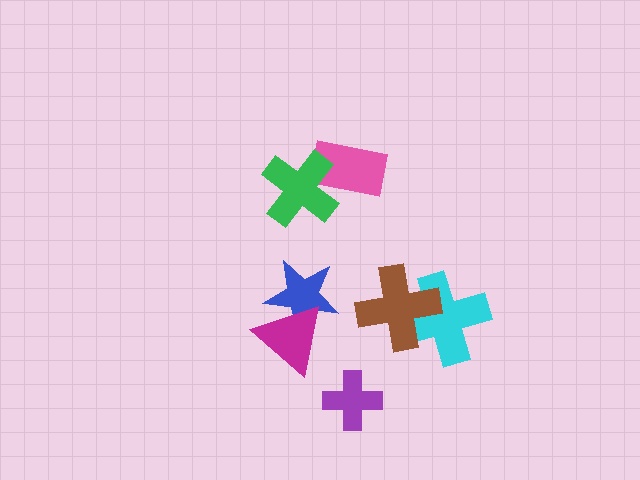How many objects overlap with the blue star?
1 object overlaps with the blue star.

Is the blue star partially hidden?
Yes, it is partially covered by another shape.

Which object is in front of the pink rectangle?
The green cross is in front of the pink rectangle.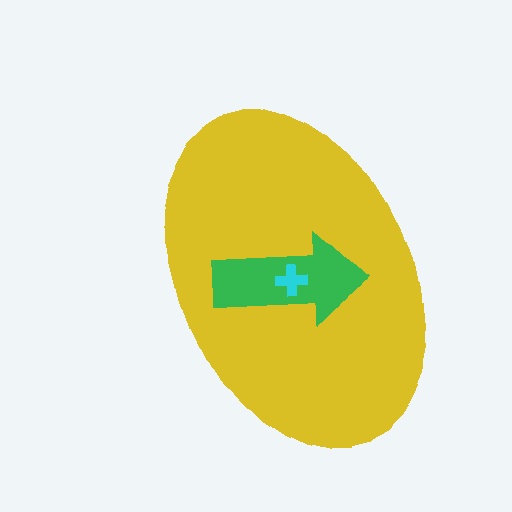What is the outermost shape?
The yellow ellipse.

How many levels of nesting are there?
3.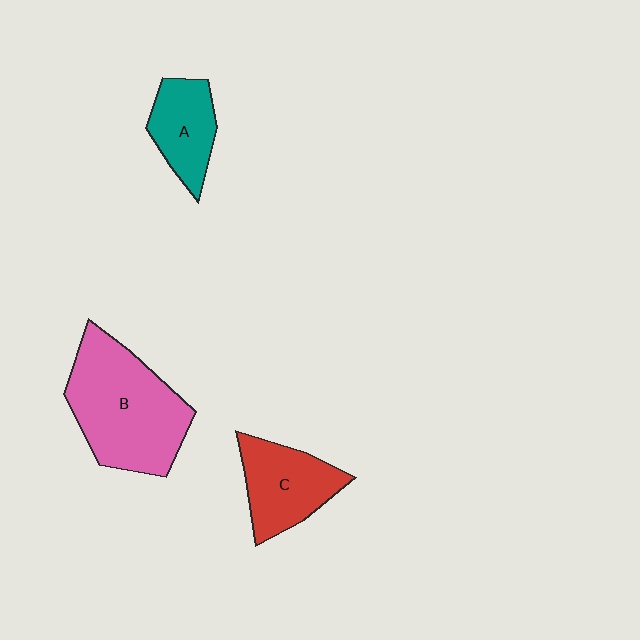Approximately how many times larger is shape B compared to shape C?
Approximately 1.7 times.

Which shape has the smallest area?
Shape A (teal).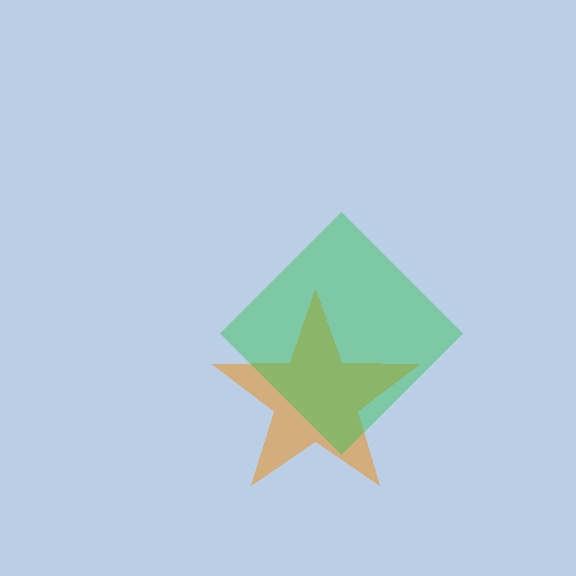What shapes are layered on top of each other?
The layered shapes are: an orange star, a green diamond.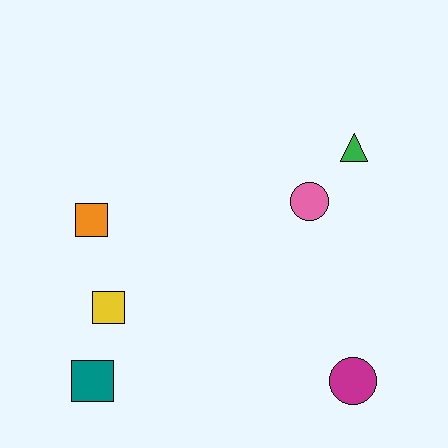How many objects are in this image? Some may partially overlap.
There are 6 objects.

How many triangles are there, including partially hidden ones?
There is 1 triangle.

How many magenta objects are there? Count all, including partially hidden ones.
There is 1 magenta object.